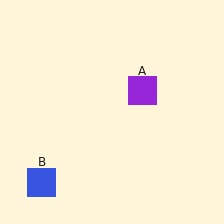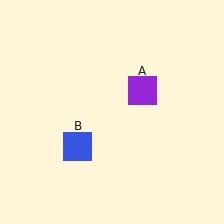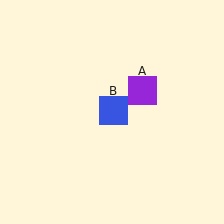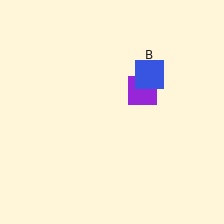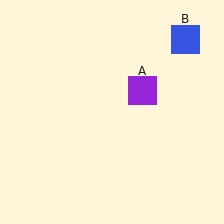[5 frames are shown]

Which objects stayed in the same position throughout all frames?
Purple square (object A) remained stationary.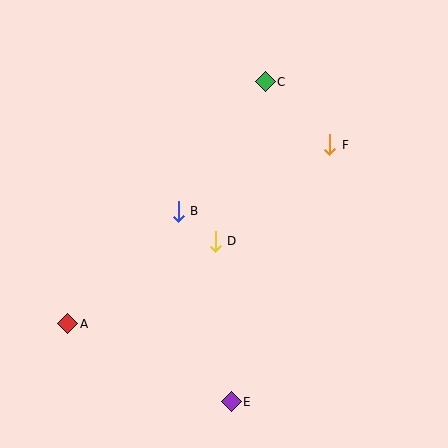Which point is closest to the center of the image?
Point D at (215, 241) is closest to the center.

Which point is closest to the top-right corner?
Point F is closest to the top-right corner.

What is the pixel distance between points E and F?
The distance between E and F is 275 pixels.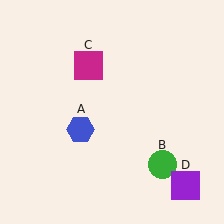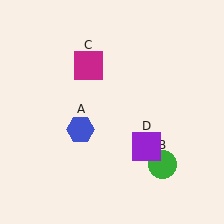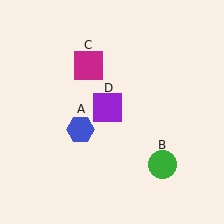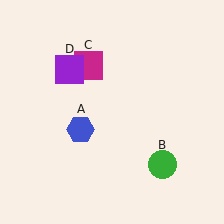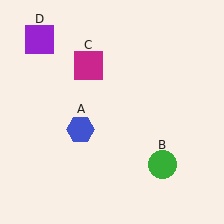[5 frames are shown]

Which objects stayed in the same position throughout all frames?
Blue hexagon (object A) and green circle (object B) and magenta square (object C) remained stationary.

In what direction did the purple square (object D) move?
The purple square (object D) moved up and to the left.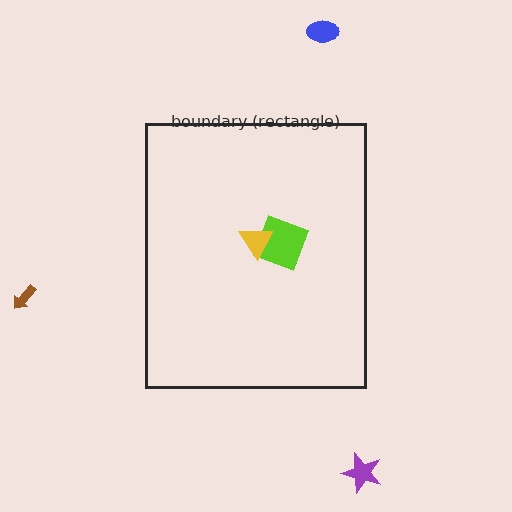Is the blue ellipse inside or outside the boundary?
Outside.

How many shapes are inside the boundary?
2 inside, 3 outside.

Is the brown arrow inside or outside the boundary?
Outside.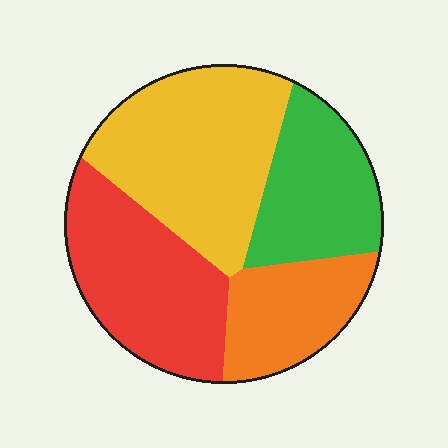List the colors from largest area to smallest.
From largest to smallest: yellow, red, green, orange.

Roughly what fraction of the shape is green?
Green takes up less than a quarter of the shape.